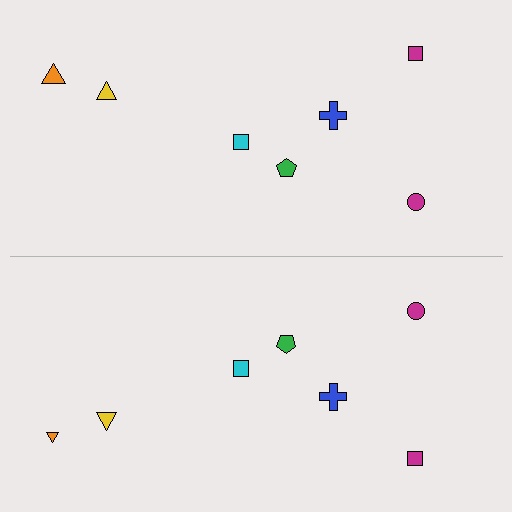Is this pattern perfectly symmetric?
No, the pattern is not perfectly symmetric. The orange triangle on the bottom side has a different size than its mirror counterpart.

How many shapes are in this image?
There are 14 shapes in this image.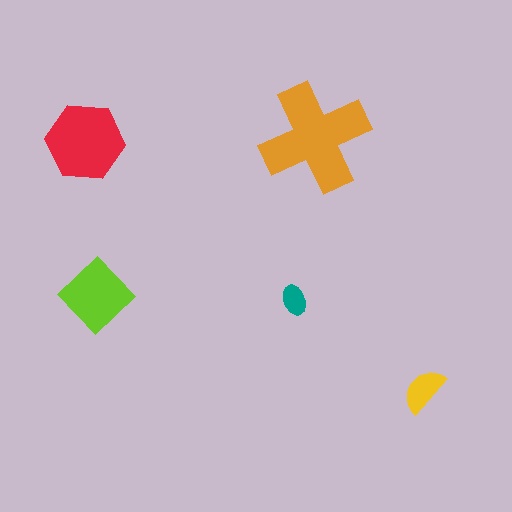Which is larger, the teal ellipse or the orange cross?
The orange cross.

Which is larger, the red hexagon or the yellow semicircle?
The red hexagon.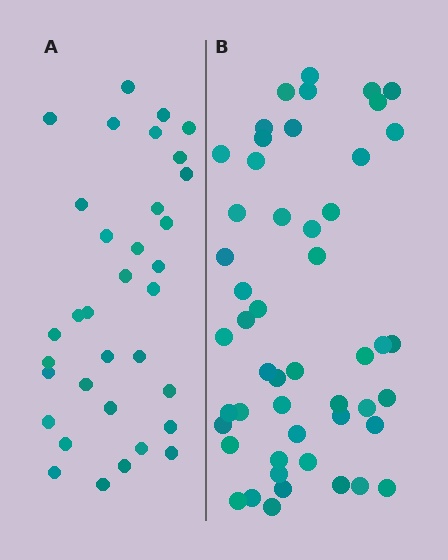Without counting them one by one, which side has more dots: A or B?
Region B (the right region) has more dots.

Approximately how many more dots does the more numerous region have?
Region B has approximately 15 more dots than region A.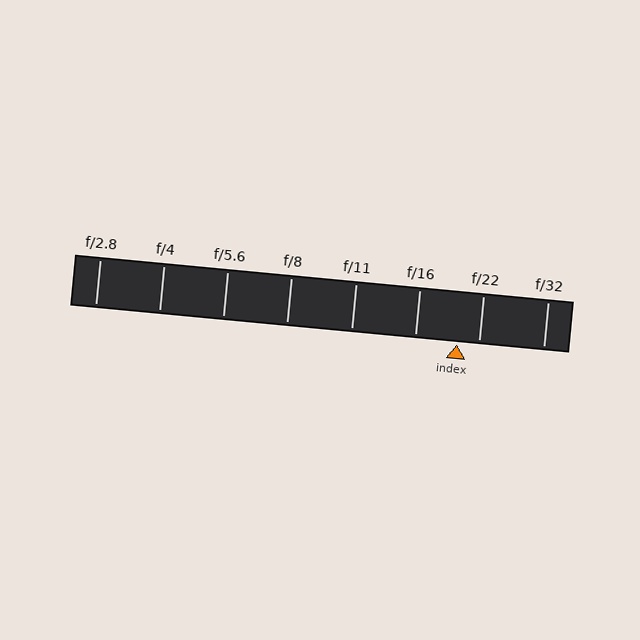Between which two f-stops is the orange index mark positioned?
The index mark is between f/16 and f/22.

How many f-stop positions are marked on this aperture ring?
There are 8 f-stop positions marked.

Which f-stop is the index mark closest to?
The index mark is closest to f/22.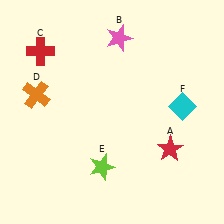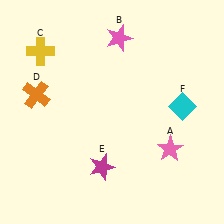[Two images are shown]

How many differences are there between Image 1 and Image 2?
There are 3 differences between the two images.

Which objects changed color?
A changed from red to pink. C changed from red to yellow. E changed from lime to magenta.